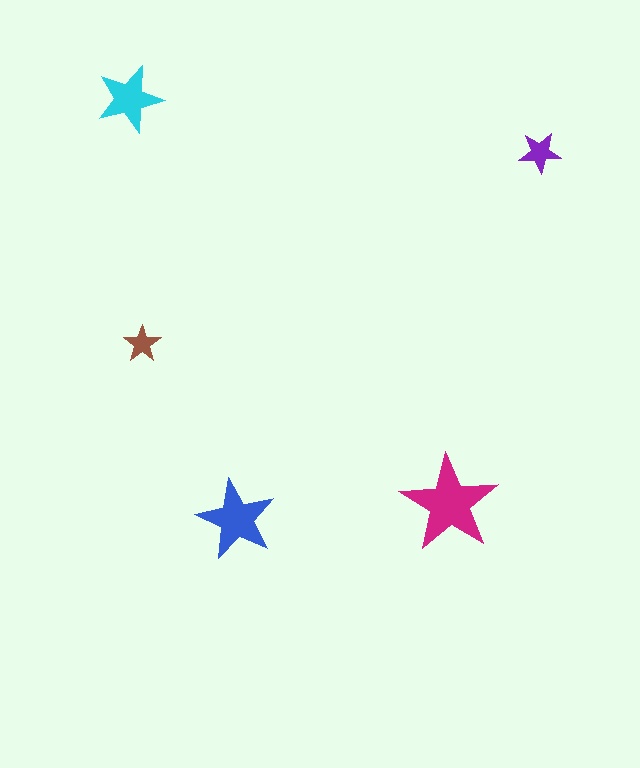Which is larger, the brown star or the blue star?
The blue one.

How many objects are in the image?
There are 5 objects in the image.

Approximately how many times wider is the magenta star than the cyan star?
About 1.5 times wider.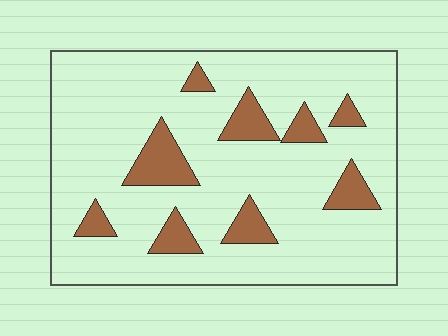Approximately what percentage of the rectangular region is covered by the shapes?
Approximately 15%.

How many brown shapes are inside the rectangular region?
9.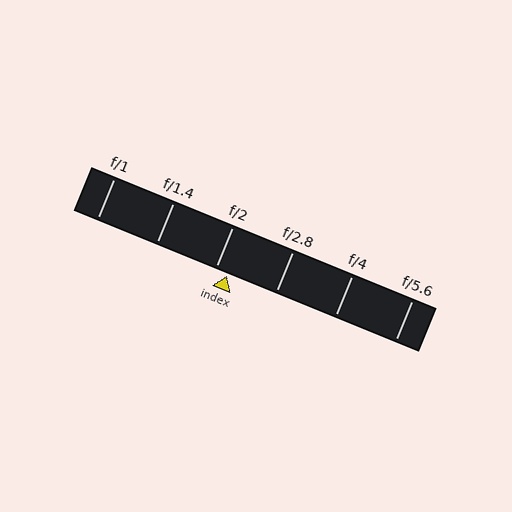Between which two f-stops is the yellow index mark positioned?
The index mark is between f/2 and f/2.8.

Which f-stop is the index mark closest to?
The index mark is closest to f/2.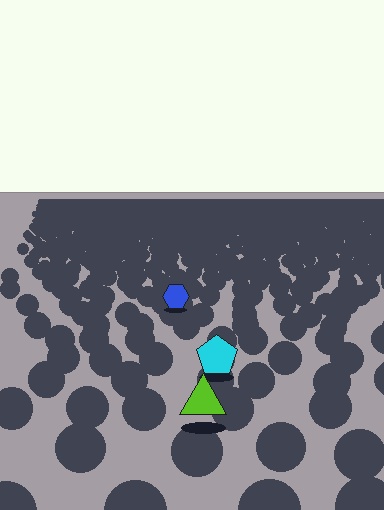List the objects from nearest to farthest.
From nearest to farthest: the lime triangle, the cyan pentagon, the blue hexagon.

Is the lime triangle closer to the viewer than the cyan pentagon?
Yes. The lime triangle is closer — you can tell from the texture gradient: the ground texture is coarser near it.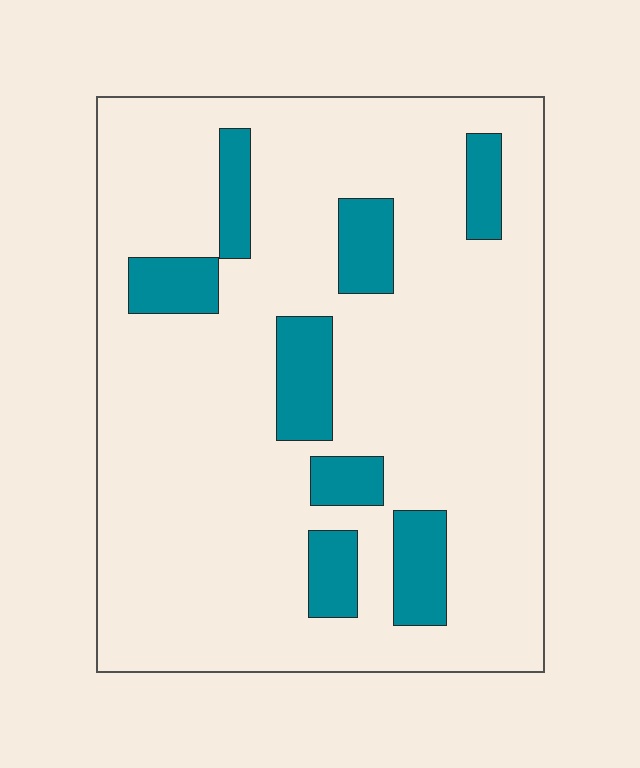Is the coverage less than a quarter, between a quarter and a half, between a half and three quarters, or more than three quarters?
Less than a quarter.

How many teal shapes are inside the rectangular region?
8.